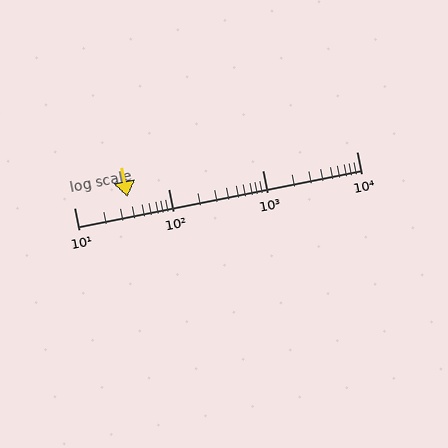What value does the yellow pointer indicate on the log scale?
The pointer indicates approximately 37.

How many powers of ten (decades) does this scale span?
The scale spans 3 decades, from 10 to 10000.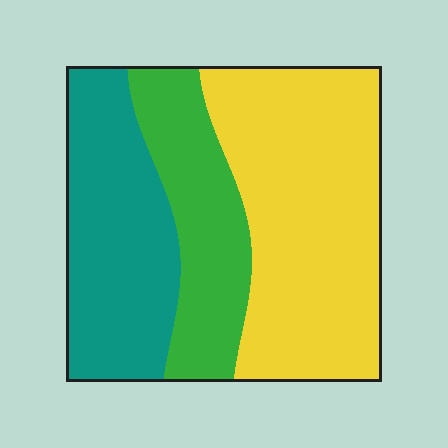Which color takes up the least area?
Green, at roughly 25%.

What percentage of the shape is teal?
Teal takes up about one third (1/3) of the shape.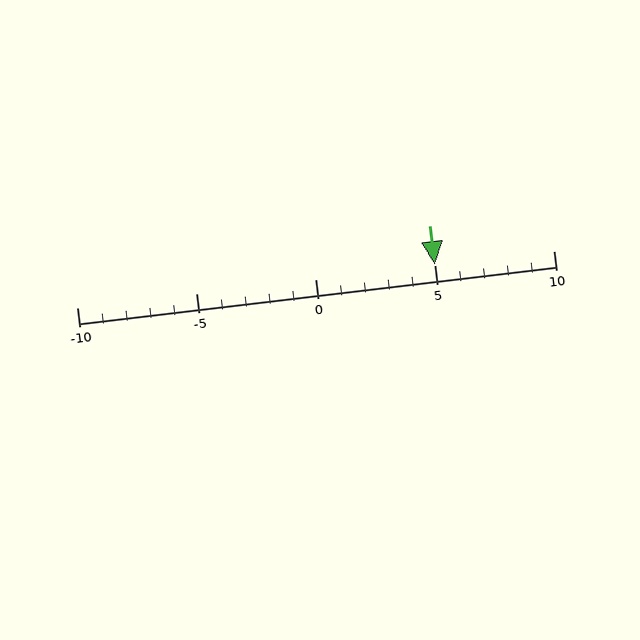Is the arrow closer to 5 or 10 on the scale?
The arrow is closer to 5.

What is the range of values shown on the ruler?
The ruler shows values from -10 to 10.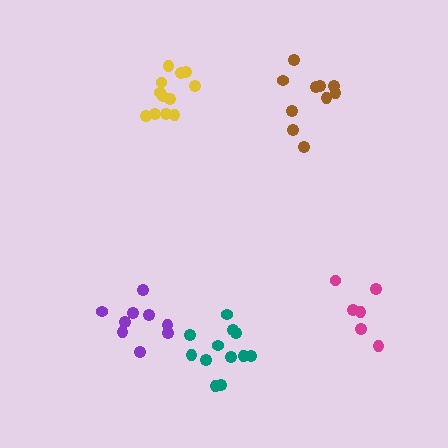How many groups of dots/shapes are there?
There are 5 groups.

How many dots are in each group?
Group 1: 12 dots, Group 2: 6 dots, Group 3: 10 dots, Group 4: 12 dots, Group 5: 9 dots (49 total).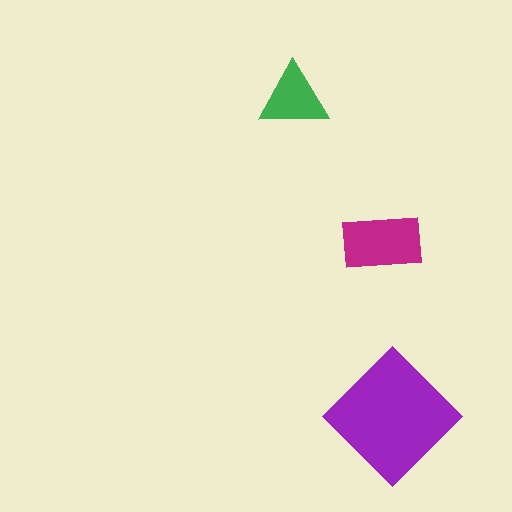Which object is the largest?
The purple diamond.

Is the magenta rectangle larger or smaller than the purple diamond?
Smaller.